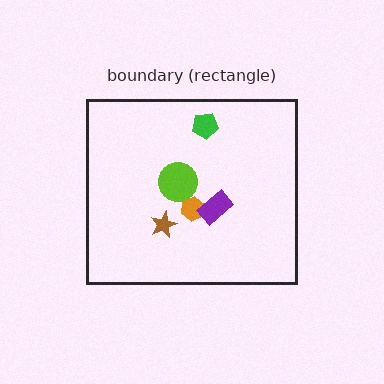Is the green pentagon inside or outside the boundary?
Inside.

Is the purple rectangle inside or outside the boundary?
Inside.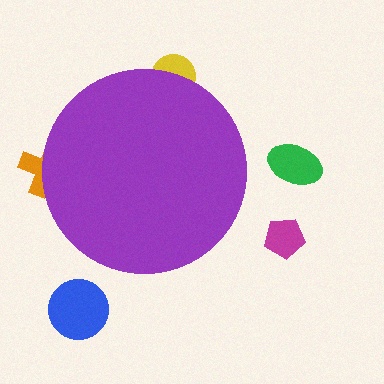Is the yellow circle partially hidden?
Yes, the yellow circle is partially hidden behind the purple circle.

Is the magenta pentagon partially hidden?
No, the magenta pentagon is fully visible.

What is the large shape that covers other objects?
A purple circle.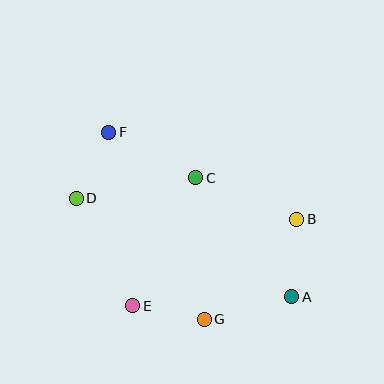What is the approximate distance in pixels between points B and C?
The distance between B and C is approximately 109 pixels.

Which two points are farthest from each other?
Points A and F are farthest from each other.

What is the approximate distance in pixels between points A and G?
The distance between A and G is approximately 90 pixels.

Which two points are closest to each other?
Points E and G are closest to each other.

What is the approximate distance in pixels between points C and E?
The distance between C and E is approximately 143 pixels.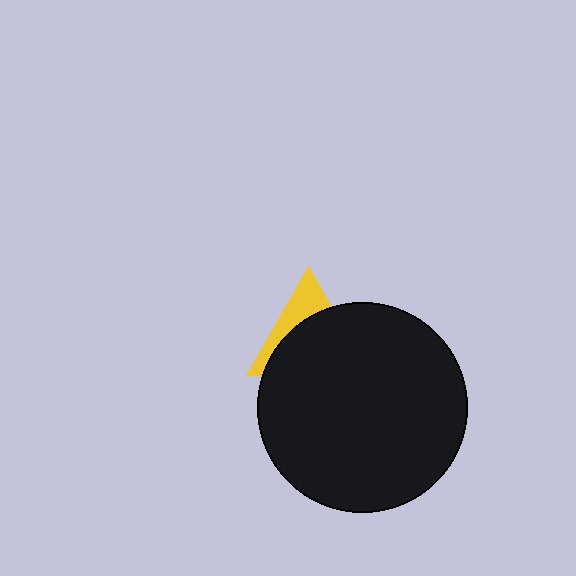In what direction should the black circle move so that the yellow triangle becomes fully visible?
The black circle should move down. That is the shortest direction to clear the overlap and leave the yellow triangle fully visible.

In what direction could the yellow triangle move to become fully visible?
The yellow triangle could move up. That would shift it out from behind the black circle entirely.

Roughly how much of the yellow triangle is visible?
A small part of it is visible (roughly 34%).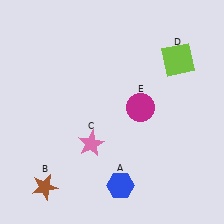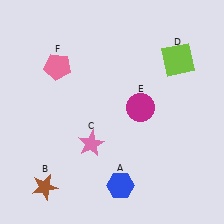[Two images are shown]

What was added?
A pink pentagon (F) was added in Image 2.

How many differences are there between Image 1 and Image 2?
There is 1 difference between the two images.